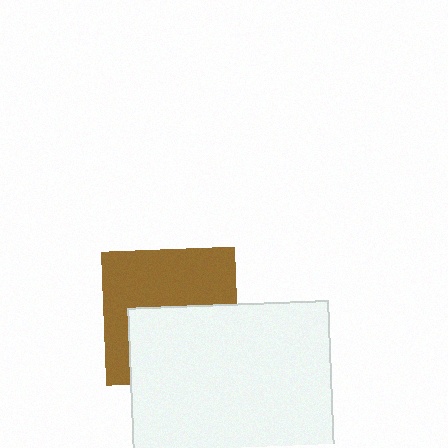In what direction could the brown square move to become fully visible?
The brown square could move up. That would shift it out from behind the white square entirely.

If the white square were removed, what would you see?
You would see the complete brown square.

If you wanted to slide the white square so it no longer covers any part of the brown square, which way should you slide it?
Slide it down — that is the most direct way to separate the two shapes.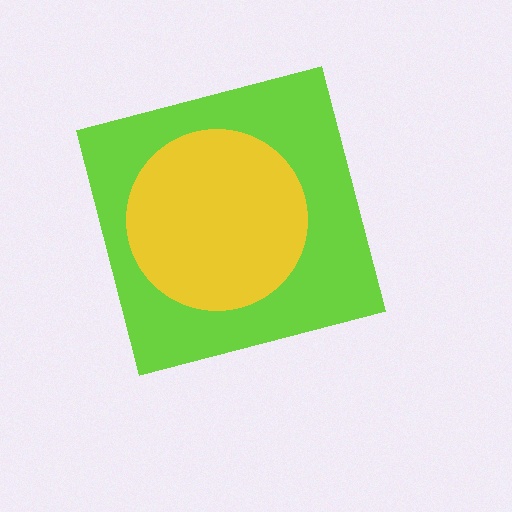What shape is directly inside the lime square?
The yellow circle.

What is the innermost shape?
The yellow circle.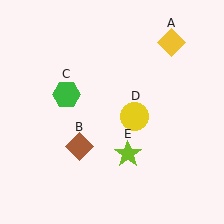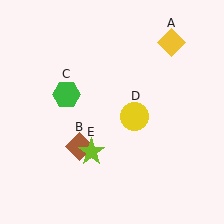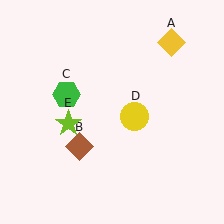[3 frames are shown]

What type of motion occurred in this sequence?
The lime star (object E) rotated clockwise around the center of the scene.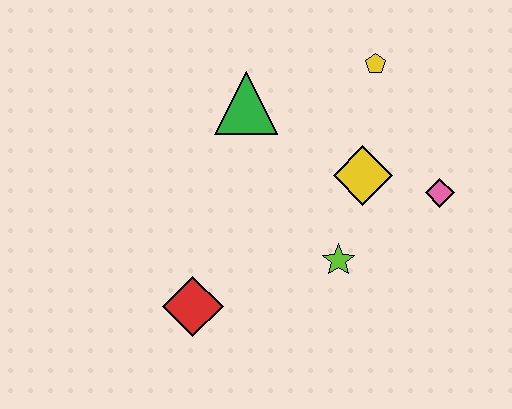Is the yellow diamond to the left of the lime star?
No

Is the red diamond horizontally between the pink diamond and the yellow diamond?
No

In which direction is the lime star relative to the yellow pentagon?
The lime star is below the yellow pentagon.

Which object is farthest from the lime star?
The yellow pentagon is farthest from the lime star.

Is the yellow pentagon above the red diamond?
Yes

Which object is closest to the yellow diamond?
The pink diamond is closest to the yellow diamond.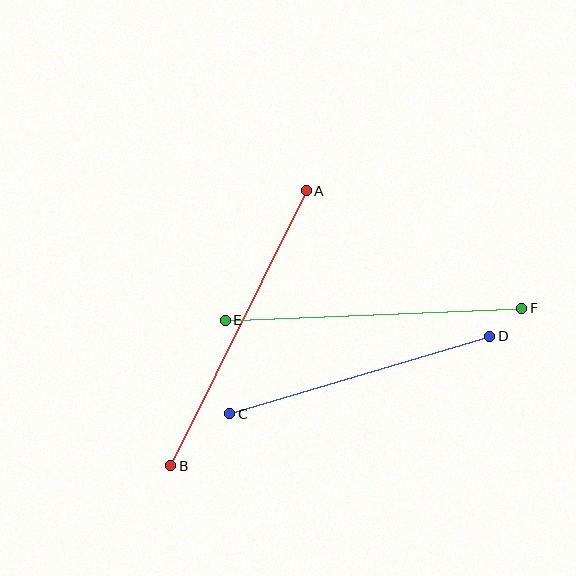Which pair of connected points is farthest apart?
Points A and B are farthest apart.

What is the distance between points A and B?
The distance is approximately 307 pixels.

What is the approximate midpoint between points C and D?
The midpoint is at approximately (360, 375) pixels.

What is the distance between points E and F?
The distance is approximately 297 pixels.